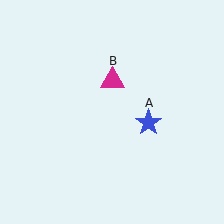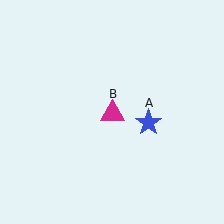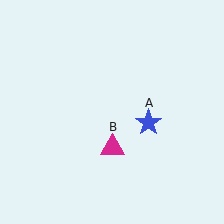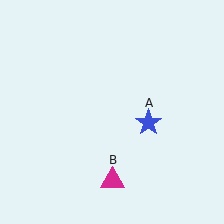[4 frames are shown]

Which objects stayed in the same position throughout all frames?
Blue star (object A) remained stationary.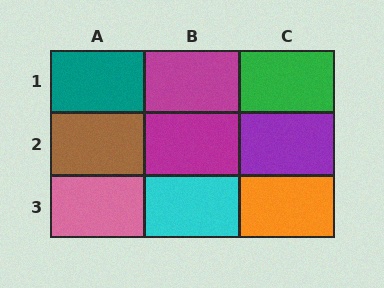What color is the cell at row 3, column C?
Orange.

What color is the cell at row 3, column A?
Pink.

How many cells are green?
1 cell is green.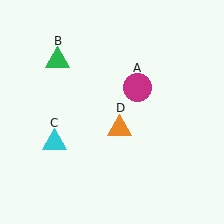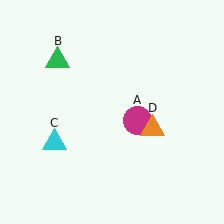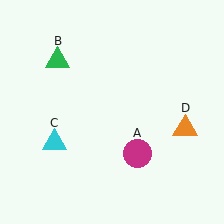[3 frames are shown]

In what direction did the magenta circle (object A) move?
The magenta circle (object A) moved down.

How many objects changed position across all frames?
2 objects changed position: magenta circle (object A), orange triangle (object D).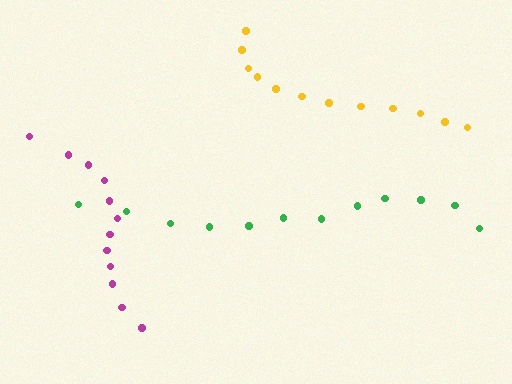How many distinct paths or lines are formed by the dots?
There are 3 distinct paths.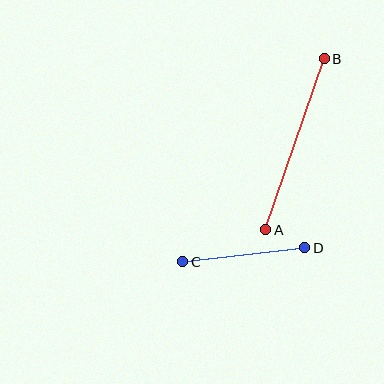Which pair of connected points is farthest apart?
Points A and B are farthest apart.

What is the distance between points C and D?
The distance is approximately 123 pixels.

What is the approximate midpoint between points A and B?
The midpoint is at approximately (295, 144) pixels.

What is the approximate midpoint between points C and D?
The midpoint is at approximately (244, 255) pixels.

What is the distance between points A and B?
The distance is approximately 181 pixels.